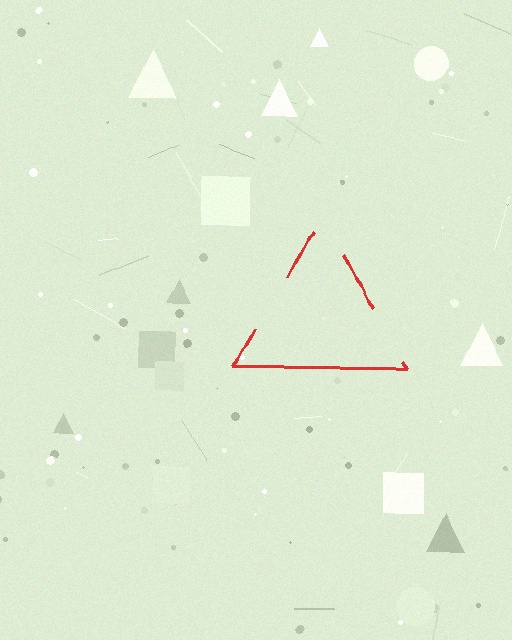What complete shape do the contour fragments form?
The contour fragments form a triangle.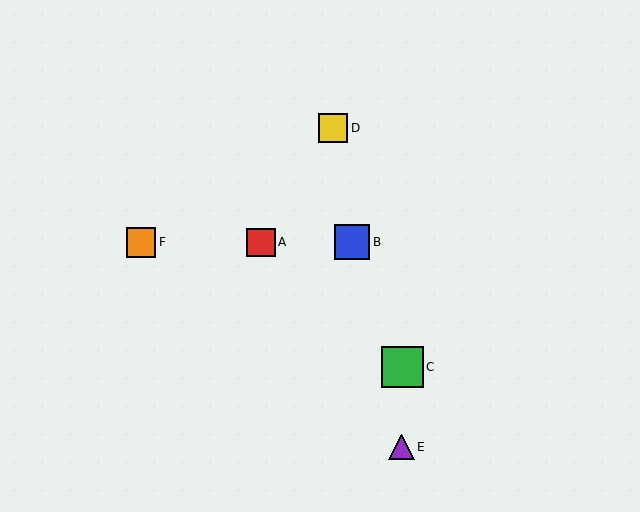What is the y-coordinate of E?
Object E is at y≈447.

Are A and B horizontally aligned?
Yes, both are at y≈242.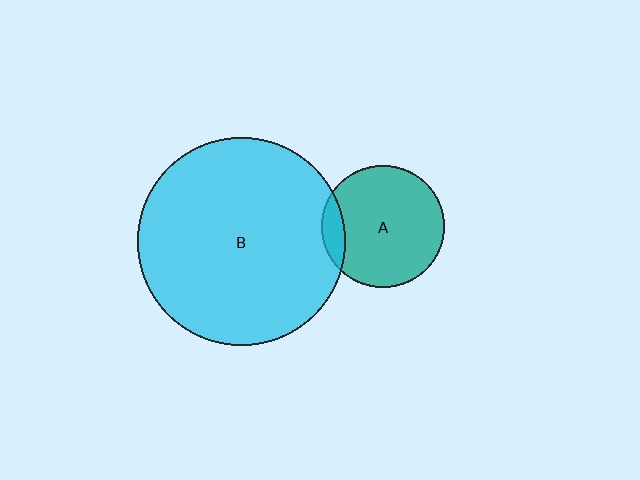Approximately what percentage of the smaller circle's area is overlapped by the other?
Approximately 10%.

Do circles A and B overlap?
Yes.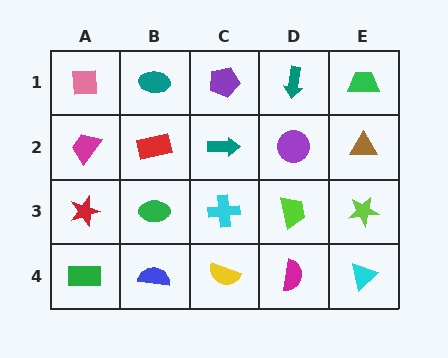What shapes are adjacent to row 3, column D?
A purple circle (row 2, column D), a magenta semicircle (row 4, column D), a cyan cross (row 3, column C), a lime star (row 3, column E).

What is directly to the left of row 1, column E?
A teal arrow.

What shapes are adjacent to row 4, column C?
A cyan cross (row 3, column C), a blue semicircle (row 4, column B), a magenta semicircle (row 4, column D).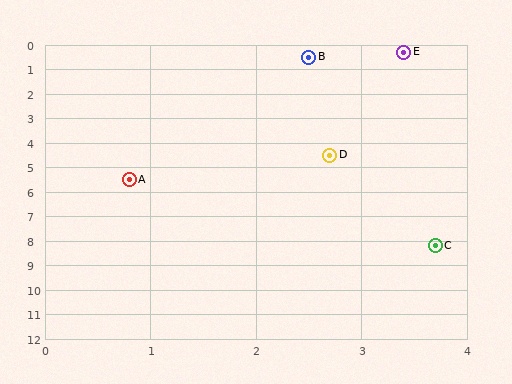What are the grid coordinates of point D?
Point D is at approximately (2.7, 4.5).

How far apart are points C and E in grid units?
Points C and E are about 7.9 grid units apart.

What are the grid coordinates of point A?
Point A is at approximately (0.8, 5.5).